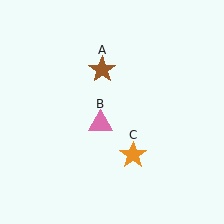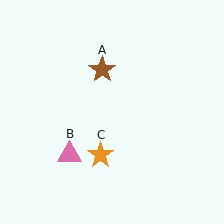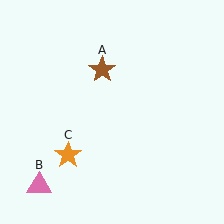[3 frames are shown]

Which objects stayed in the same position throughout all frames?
Brown star (object A) remained stationary.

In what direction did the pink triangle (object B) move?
The pink triangle (object B) moved down and to the left.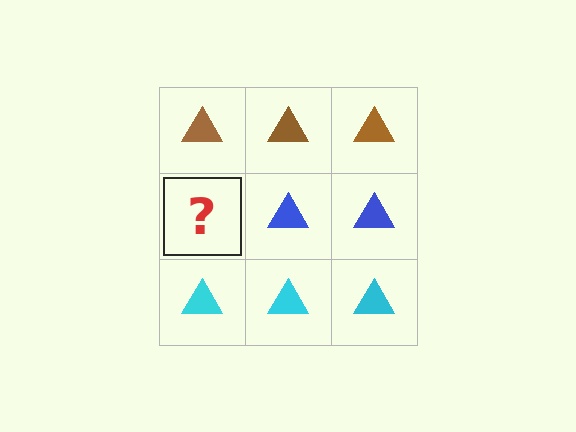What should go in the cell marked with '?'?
The missing cell should contain a blue triangle.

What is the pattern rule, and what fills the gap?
The rule is that each row has a consistent color. The gap should be filled with a blue triangle.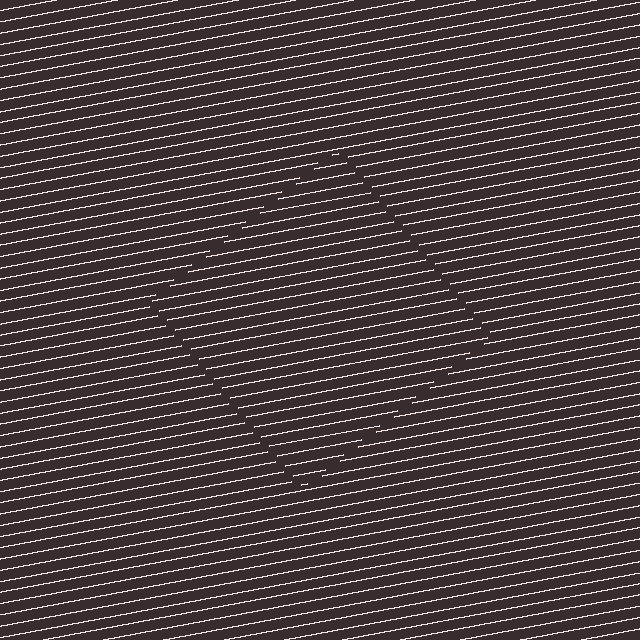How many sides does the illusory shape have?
4 sides — the line-ends trace a square.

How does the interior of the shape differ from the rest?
The interior of the shape contains the same grating, shifted by half a period — the contour is defined by the phase discontinuity where line-ends from the inner and outer gratings abut.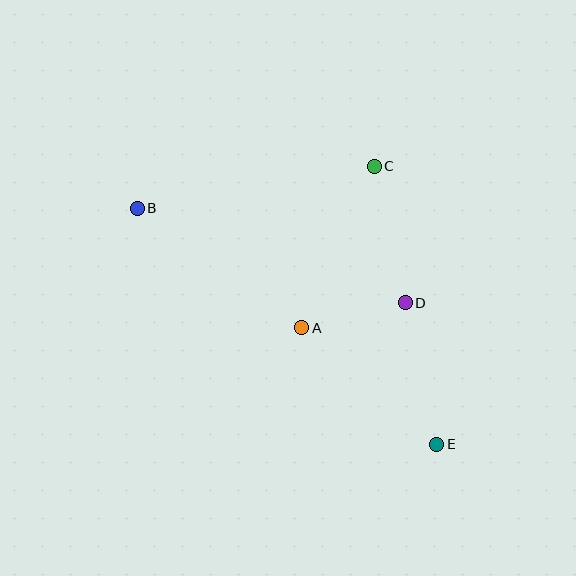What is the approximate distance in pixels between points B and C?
The distance between B and C is approximately 241 pixels.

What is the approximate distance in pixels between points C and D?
The distance between C and D is approximately 140 pixels.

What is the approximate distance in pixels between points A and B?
The distance between A and B is approximately 203 pixels.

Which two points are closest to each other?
Points A and D are closest to each other.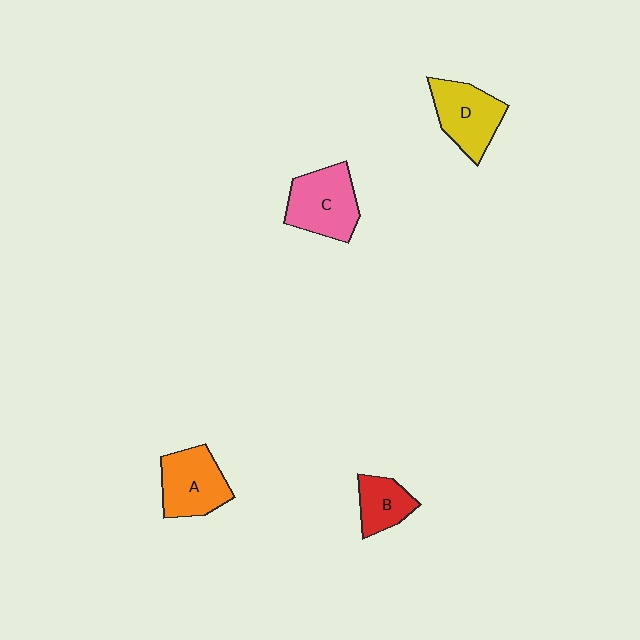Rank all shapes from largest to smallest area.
From largest to smallest: C (pink), D (yellow), A (orange), B (red).